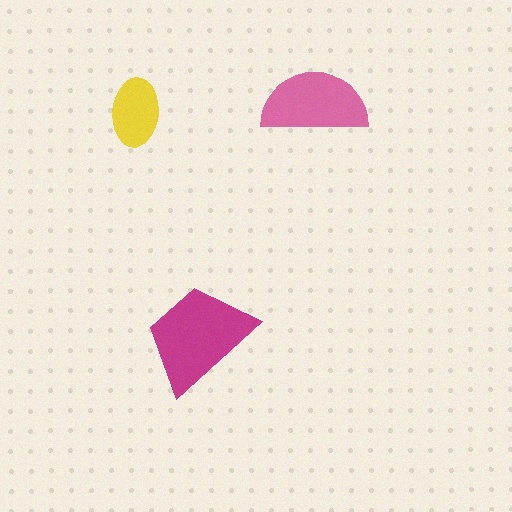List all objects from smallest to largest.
The yellow ellipse, the pink semicircle, the magenta trapezoid.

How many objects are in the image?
There are 3 objects in the image.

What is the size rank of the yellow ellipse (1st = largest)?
3rd.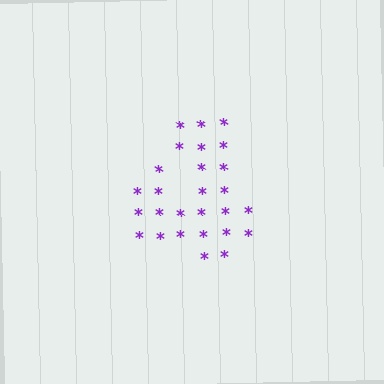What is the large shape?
The large shape is the digit 4.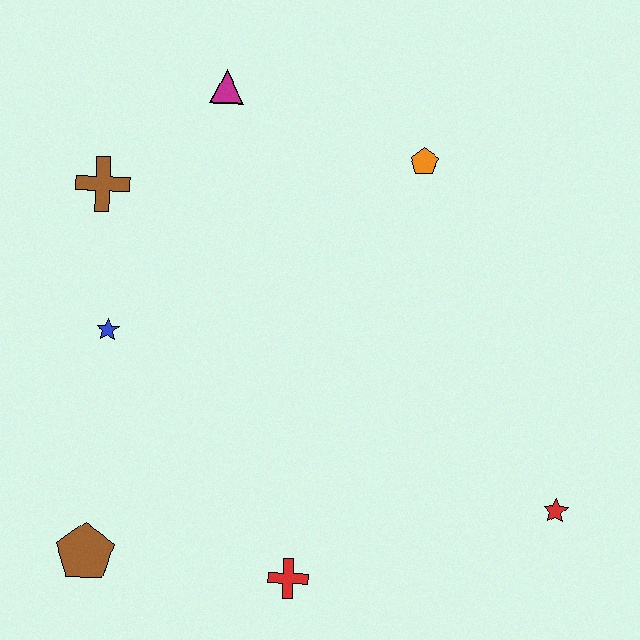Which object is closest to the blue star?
The brown cross is closest to the blue star.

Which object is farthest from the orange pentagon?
The brown pentagon is farthest from the orange pentagon.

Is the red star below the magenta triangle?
Yes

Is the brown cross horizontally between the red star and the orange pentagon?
No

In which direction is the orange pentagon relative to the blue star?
The orange pentagon is to the right of the blue star.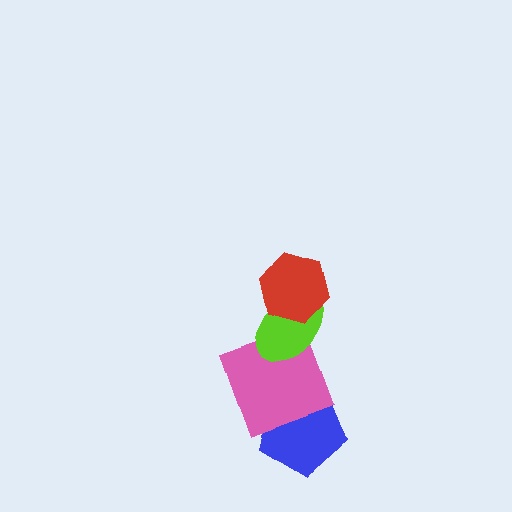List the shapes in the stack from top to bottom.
From top to bottom: the red hexagon, the lime ellipse, the pink square, the blue pentagon.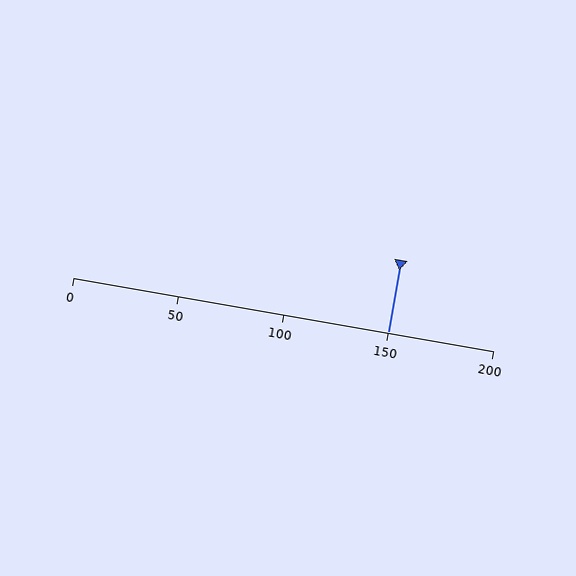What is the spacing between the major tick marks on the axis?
The major ticks are spaced 50 apart.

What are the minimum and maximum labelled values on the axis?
The axis runs from 0 to 200.